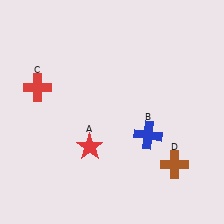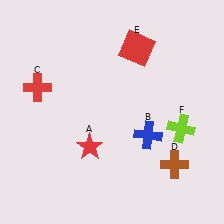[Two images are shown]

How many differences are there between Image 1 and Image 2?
There are 2 differences between the two images.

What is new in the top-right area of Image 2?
A red square (E) was added in the top-right area of Image 2.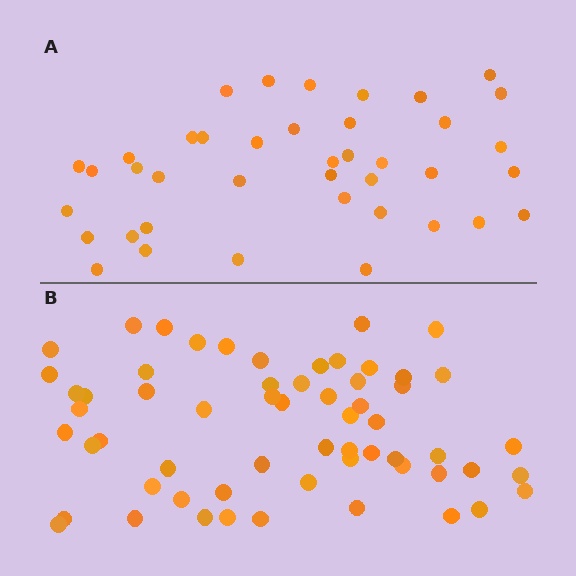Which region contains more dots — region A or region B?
Region B (the bottom region) has more dots.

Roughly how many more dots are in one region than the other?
Region B has approximately 20 more dots than region A.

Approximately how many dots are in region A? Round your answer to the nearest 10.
About 40 dots.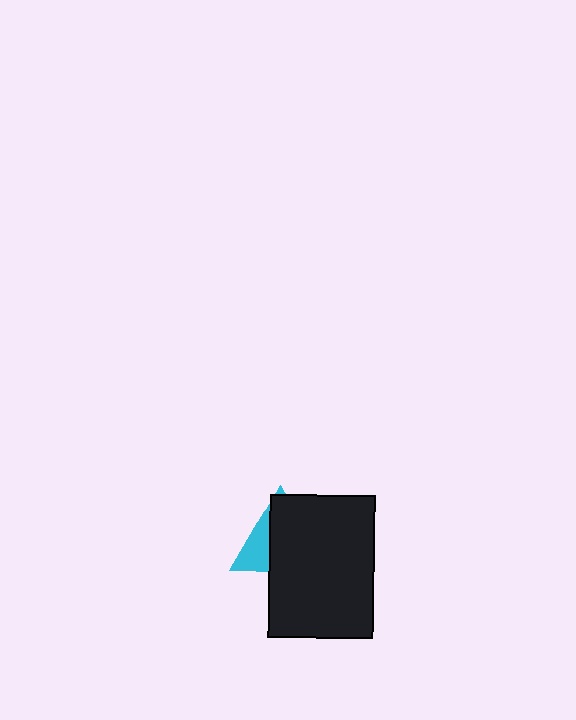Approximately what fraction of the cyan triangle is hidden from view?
Roughly 68% of the cyan triangle is hidden behind the black rectangle.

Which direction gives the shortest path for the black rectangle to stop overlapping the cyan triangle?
Moving right gives the shortest separation.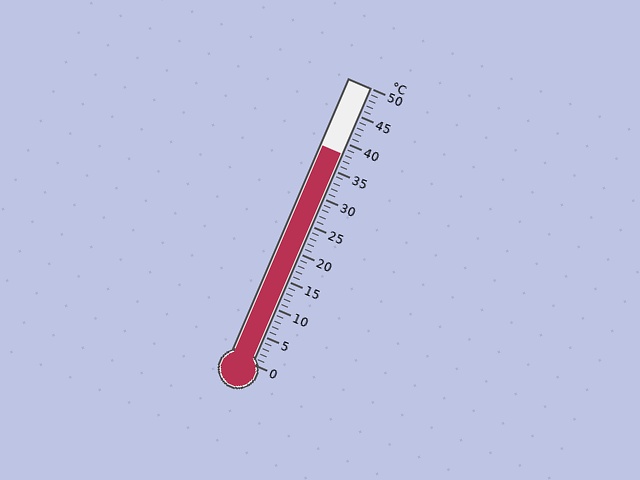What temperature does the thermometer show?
The thermometer shows approximately 38°C.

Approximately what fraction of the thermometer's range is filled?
The thermometer is filled to approximately 75% of its range.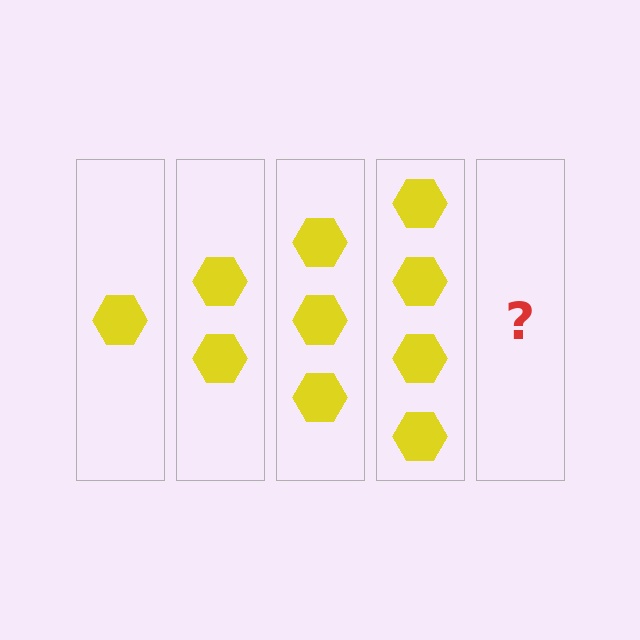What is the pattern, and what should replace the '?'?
The pattern is that each step adds one more hexagon. The '?' should be 5 hexagons.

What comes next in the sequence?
The next element should be 5 hexagons.